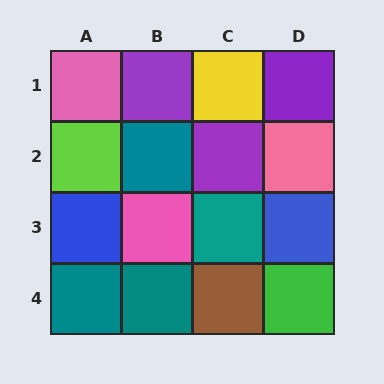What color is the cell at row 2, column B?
Teal.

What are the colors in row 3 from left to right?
Blue, pink, teal, blue.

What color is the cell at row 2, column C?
Purple.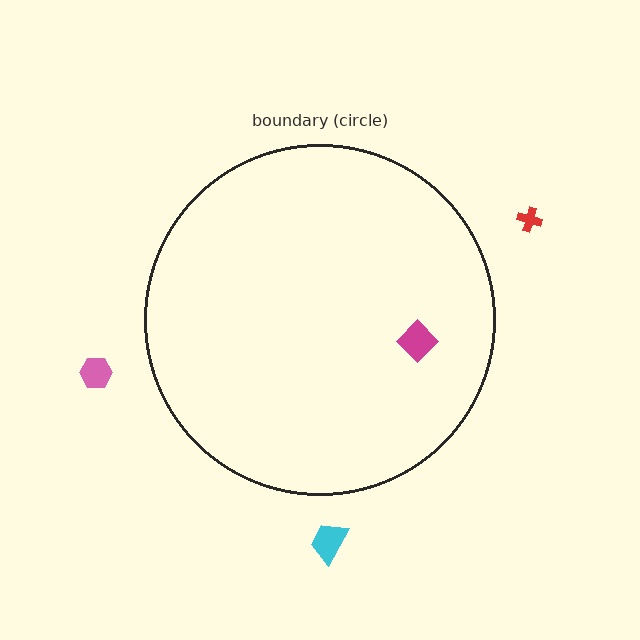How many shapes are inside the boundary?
1 inside, 3 outside.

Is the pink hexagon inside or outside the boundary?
Outside.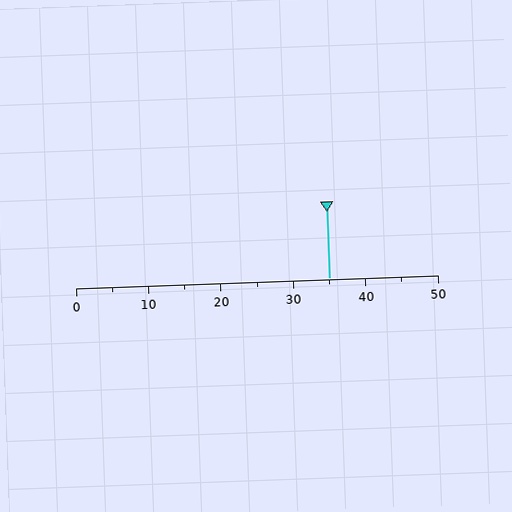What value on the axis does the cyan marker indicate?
The marker indicates approximately 35.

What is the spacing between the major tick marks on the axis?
The major ticks are spaced 10 apart.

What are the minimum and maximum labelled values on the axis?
The axis runs from 0 to 50.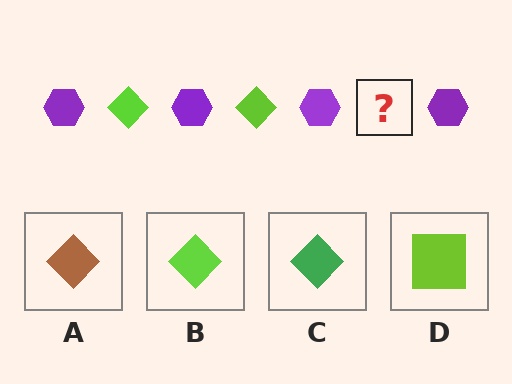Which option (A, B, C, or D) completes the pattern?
B.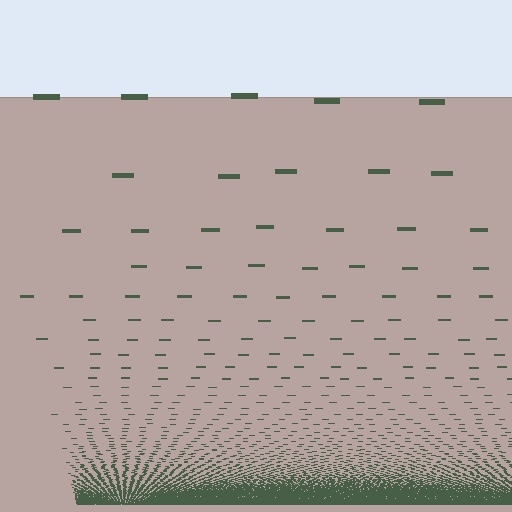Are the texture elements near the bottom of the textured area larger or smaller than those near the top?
Smaller. The gradient is inverted — elements near the bottom are smaller and denser.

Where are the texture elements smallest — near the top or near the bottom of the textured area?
Near the bottom.